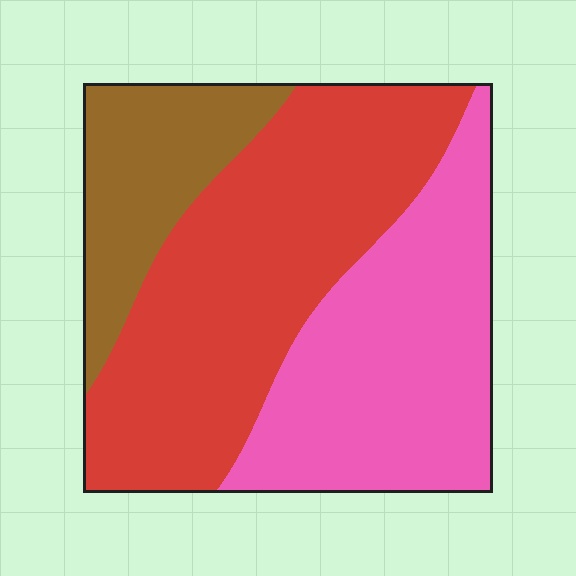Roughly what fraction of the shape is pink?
Pink takes up between a quarter and a half of the shape.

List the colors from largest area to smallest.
From largest to smallest: red, pink, brown.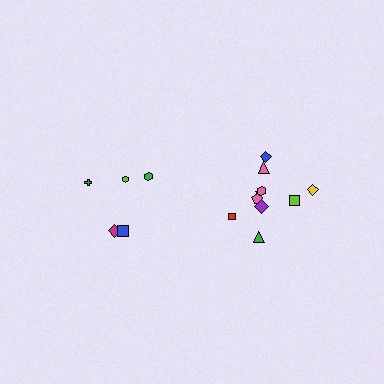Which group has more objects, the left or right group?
The right group.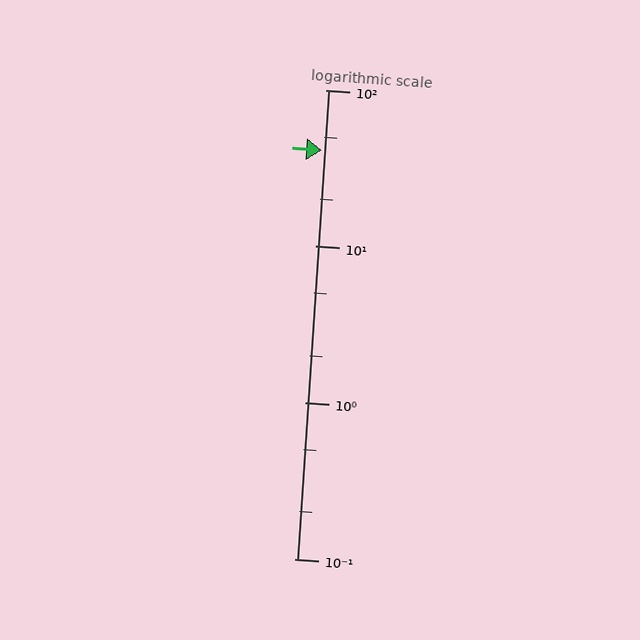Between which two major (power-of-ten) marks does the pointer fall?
The pointer is between 10 and 100.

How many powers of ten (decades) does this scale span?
The scale spans 3 decades, from 0.1 to 100.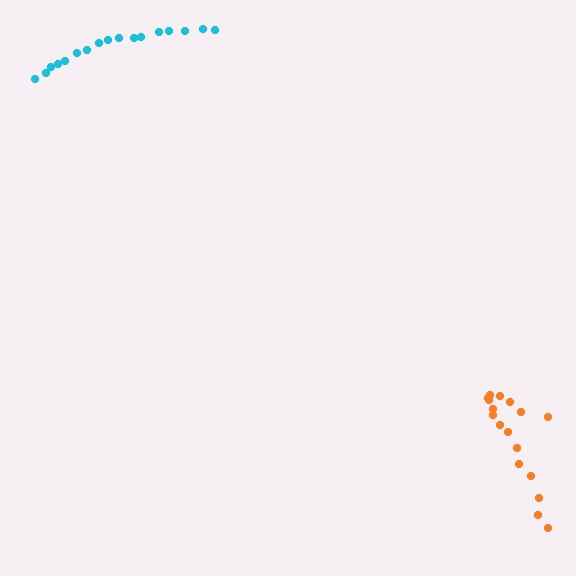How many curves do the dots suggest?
There are 2 distinct paths.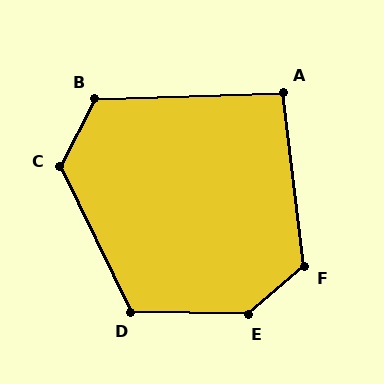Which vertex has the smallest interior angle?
A, at approximately 95 degrees.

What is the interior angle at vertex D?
Approximately 117 degrees (obtuse).